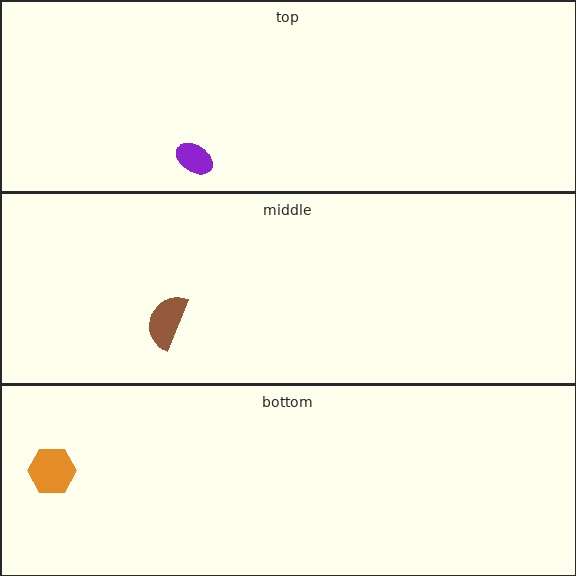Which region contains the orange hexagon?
The bottom region.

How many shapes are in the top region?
1.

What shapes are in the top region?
The purple ellipse.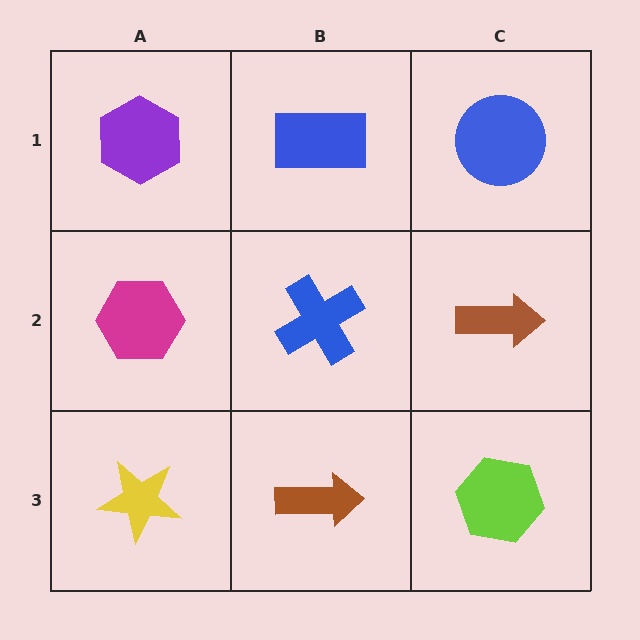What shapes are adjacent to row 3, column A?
A magenta hexagon (row 2, column A), a brown arrow (row 3, column B).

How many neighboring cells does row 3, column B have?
3.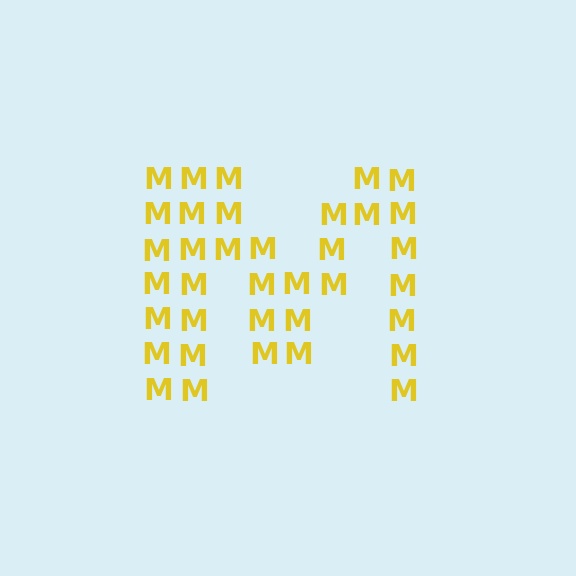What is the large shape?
The large shape is the letter M.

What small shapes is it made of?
It is made of small letter M's.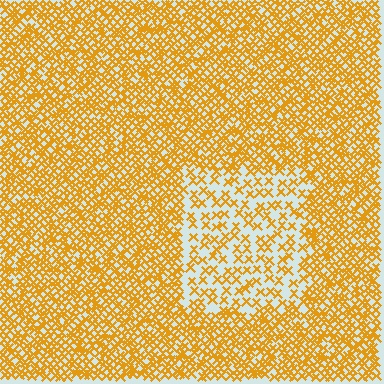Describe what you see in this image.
The image contains small orange elements arranged at two different densities. A rectangle-shaped region is visible where the elements are less densely packed than the surrounding area.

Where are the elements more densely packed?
The elements are more densely packed outside the rectangle boundary.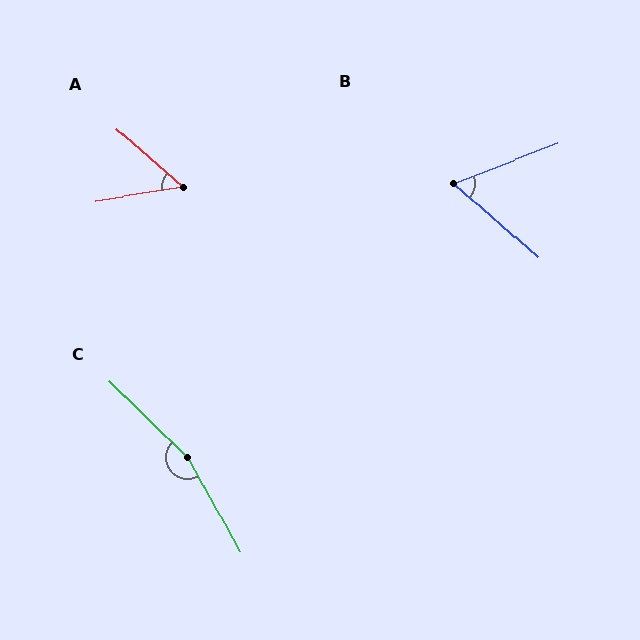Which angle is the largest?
C, at approximately 164 degrees.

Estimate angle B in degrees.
Approximately 62 degrees.